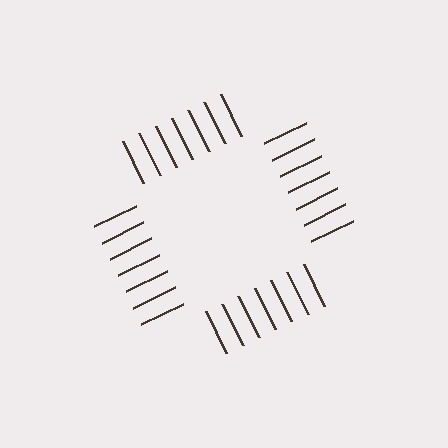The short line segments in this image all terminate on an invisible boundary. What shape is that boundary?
An illusory square — the line segments terminate on its edges but no continuous stroke is drawn.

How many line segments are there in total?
28 — 7 along each of the 4 edges.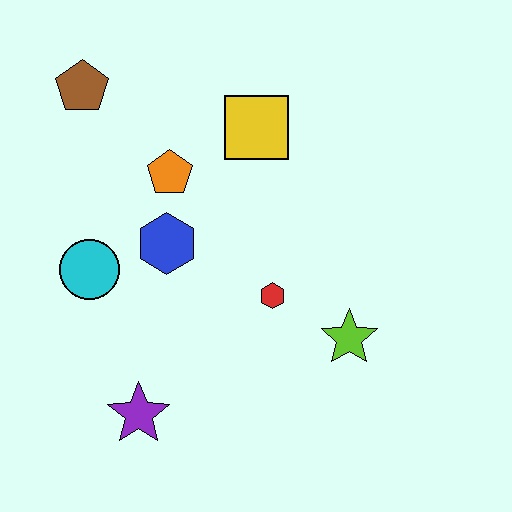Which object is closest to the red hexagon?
The lime star is closest to the red hexagon.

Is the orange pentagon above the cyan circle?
Yes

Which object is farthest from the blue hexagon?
The lime star is farthest from the blue hexagon.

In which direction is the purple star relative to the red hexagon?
The purple star is to the left of the red hexagon.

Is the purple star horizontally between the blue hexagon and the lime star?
No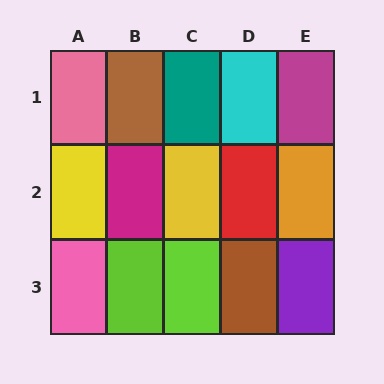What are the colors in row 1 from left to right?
Pink, brown, teal, cyan, magenta.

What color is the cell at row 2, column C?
Yellow.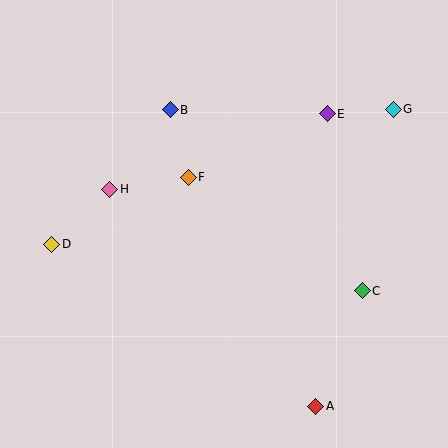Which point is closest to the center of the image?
Point F at (188, 177) is closest to the center.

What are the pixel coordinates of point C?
Point C is at (362, 291).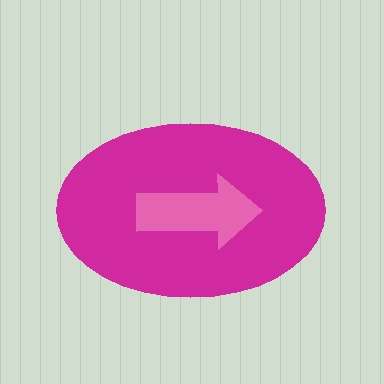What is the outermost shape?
The magenta ellipse.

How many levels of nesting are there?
2.